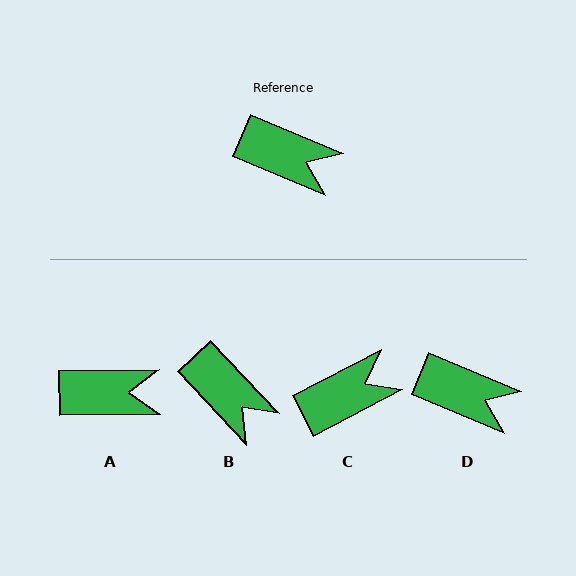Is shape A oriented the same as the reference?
No, it is off by about 23 degrees.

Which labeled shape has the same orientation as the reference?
D.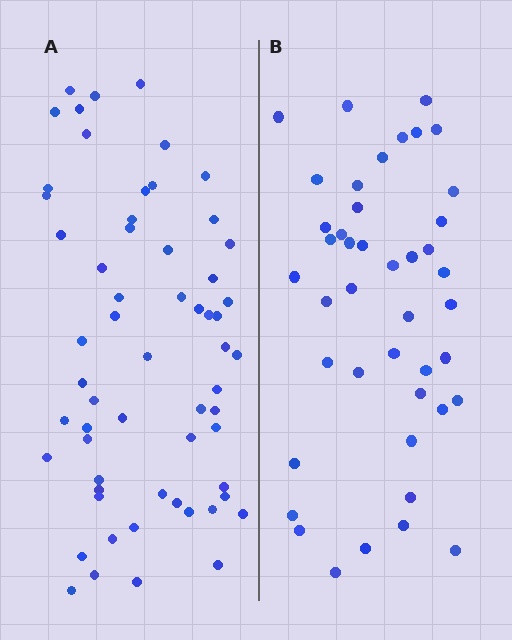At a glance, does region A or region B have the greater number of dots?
Region A (the left region) has more dots.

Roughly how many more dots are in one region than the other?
Region A has approximately 15 more dots than region B.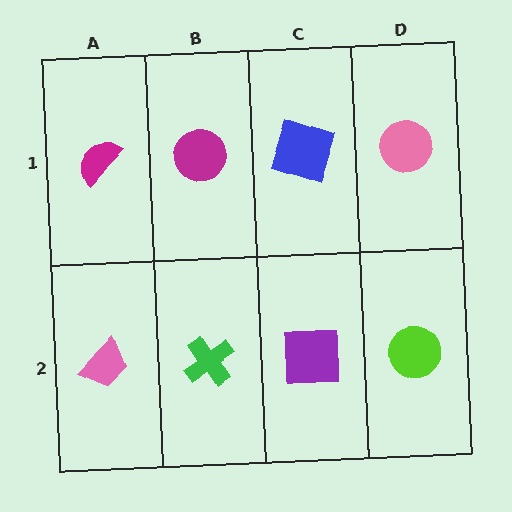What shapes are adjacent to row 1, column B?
A green cross (row 2, column B), a magenta semicircle (row 1, column A), a blue square (row 1, column C).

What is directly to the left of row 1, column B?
A magenta semicircle.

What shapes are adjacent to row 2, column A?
A magenta semicircle (row 1, column A), a green cross (row 2, column B).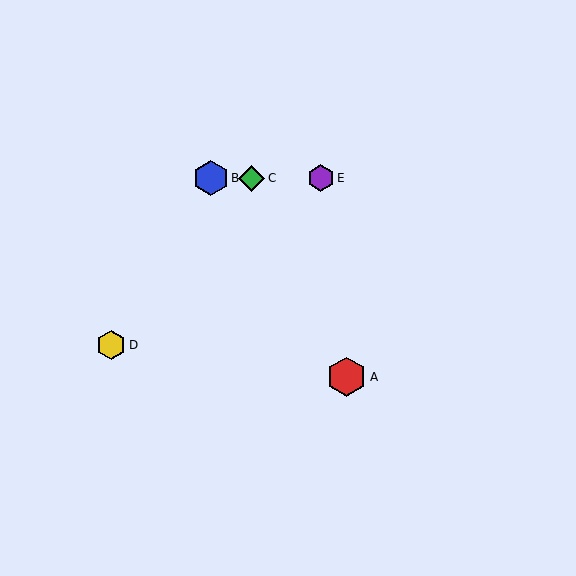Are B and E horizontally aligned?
Yes, both are at y≈178.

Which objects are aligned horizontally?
Objects B, C, E are aligned horizontally.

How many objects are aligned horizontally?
3 objects (B, C, E) are aligned horizontally.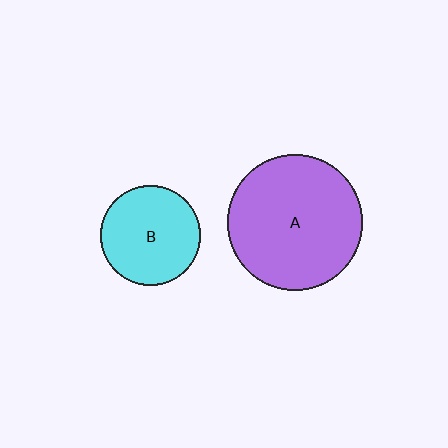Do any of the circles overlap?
No, none of the circles overlap.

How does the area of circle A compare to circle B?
Approximately 1.8 times.